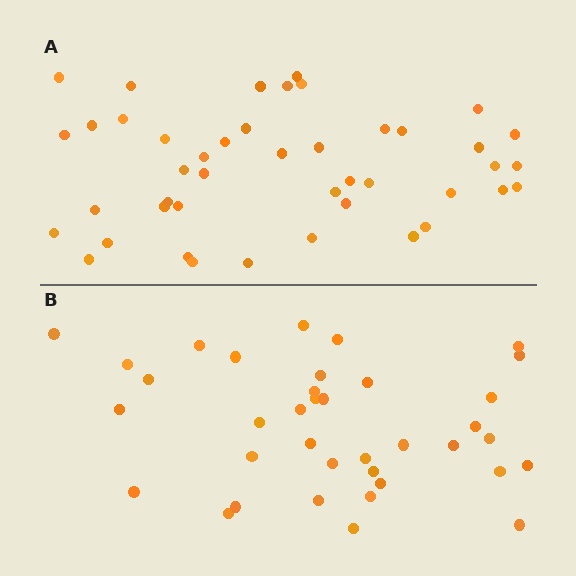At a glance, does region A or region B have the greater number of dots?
Region A (the top region) has more dots.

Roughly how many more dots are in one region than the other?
Region A has roughly 8 or so more dots than region B.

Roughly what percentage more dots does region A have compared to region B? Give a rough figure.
About 20% more.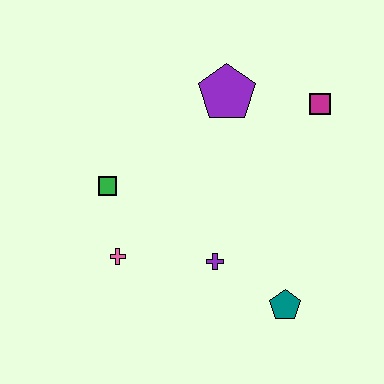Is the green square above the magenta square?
No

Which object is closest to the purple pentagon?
The magenta square is closest to the purple pentagon.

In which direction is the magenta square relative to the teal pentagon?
The magenta square is above the teal pentagon.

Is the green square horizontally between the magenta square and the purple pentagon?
No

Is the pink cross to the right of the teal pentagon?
No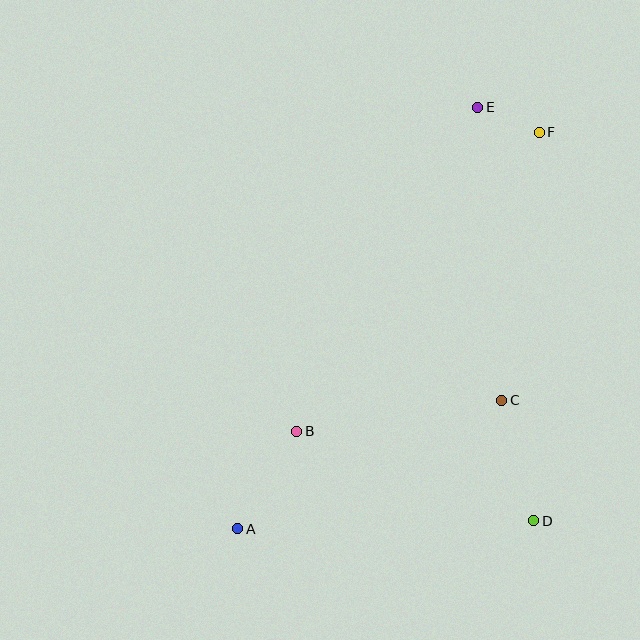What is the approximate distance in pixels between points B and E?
The distance between B and E is approximately 371 pixels.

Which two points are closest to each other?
Points E and F are closest to each other.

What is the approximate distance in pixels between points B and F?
The distance between B and F is approximately 385 pixels.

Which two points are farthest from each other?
Points A and F are farthest from each other.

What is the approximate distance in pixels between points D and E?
The distance between D and E is approximately 417 pixels.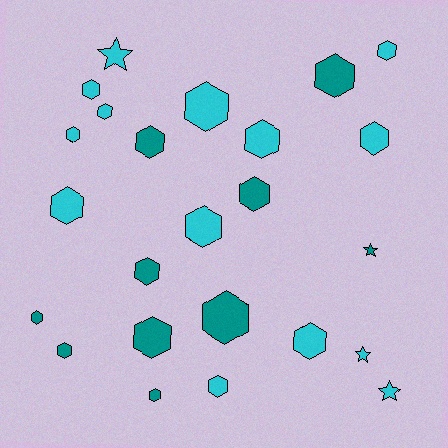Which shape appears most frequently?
Hexagon, with 20 objects.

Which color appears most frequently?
Cyan, with 14 objects.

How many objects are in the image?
There are 24 objects.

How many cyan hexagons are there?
There are 11 cyan hexagons.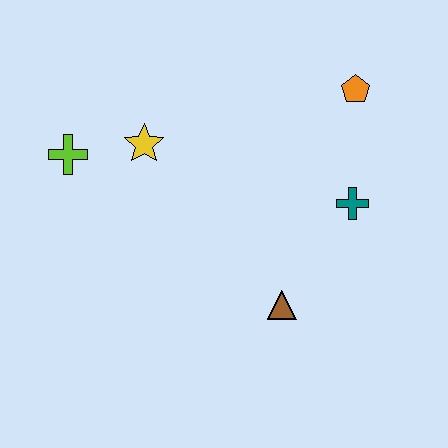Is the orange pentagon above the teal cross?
Yes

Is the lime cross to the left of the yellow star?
Yes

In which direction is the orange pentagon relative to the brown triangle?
The orange pentagon is above the brown triangle.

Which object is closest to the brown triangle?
The teal cross is closest to the brown triangle.